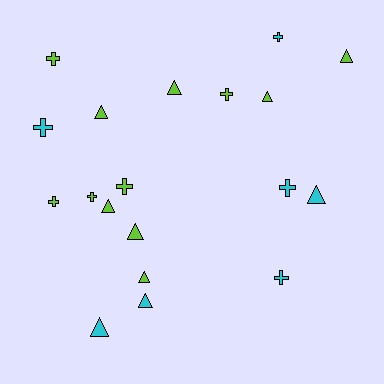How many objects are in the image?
There are 19 objects.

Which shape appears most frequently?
Triangle, with 10 objects.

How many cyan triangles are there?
There are 3 cyan triangles.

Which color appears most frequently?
Lime, with 12 objects.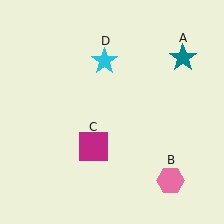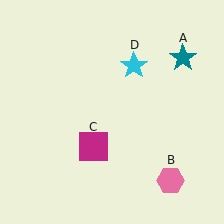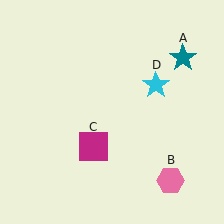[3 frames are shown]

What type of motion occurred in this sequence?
The cyan star (object D) rotated clockwise around the center of the scene.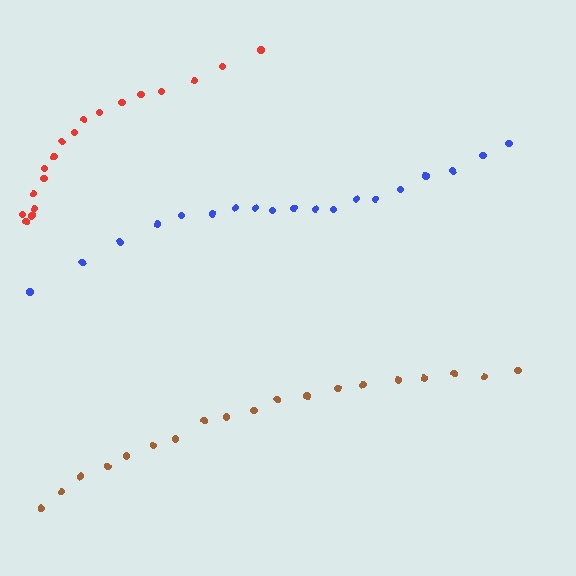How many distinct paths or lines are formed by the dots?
There are 3 distinct paths.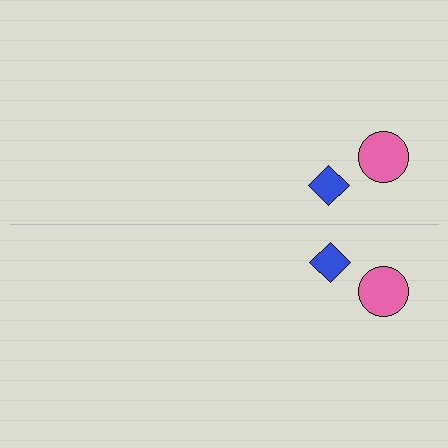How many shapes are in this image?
There are 4 shapes in this image.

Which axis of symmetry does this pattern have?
The pattern has a horizontal axis of symmetry running through the center of the image.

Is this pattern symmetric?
Yes, this pattern has bilateral (reflection) symmetry.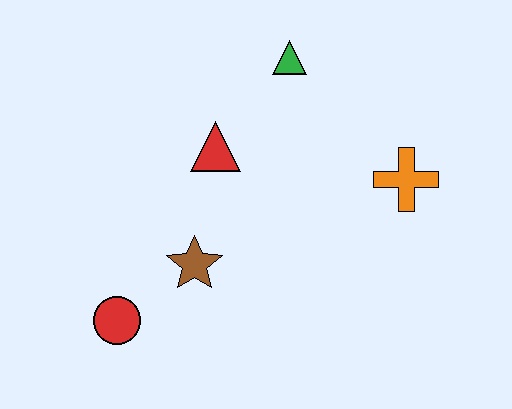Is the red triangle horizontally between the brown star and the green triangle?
Yes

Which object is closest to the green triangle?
The red triangle is closest to the green triangle.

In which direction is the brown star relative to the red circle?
The brown star is to the right of the red circle.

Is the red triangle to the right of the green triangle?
No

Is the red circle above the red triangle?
No